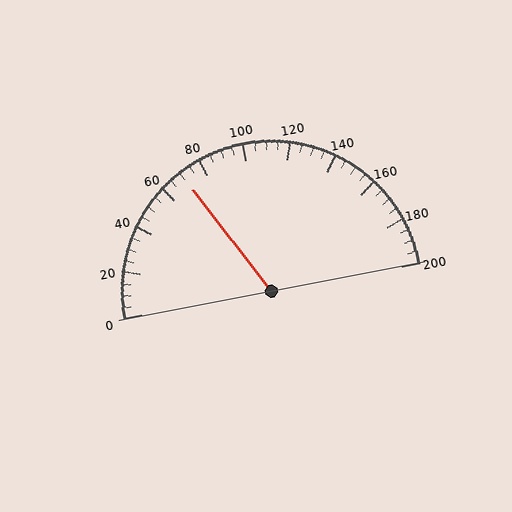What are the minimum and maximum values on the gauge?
The gauge ranges from 0 to 200.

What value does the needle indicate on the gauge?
The needle indicates approximately 70.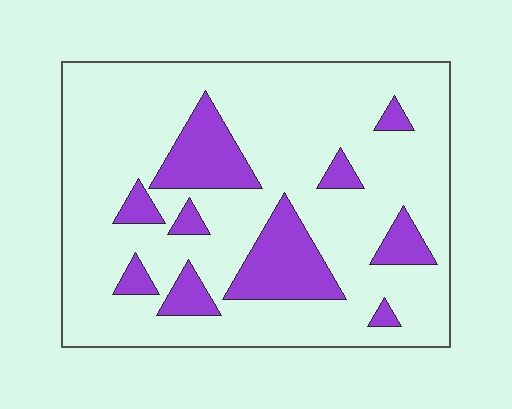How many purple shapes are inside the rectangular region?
10.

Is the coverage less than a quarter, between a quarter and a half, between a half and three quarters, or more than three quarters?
Less than a quarter.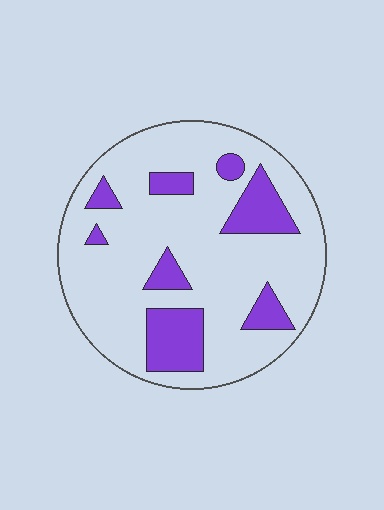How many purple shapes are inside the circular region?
8.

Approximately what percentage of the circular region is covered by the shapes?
Approximately 20%.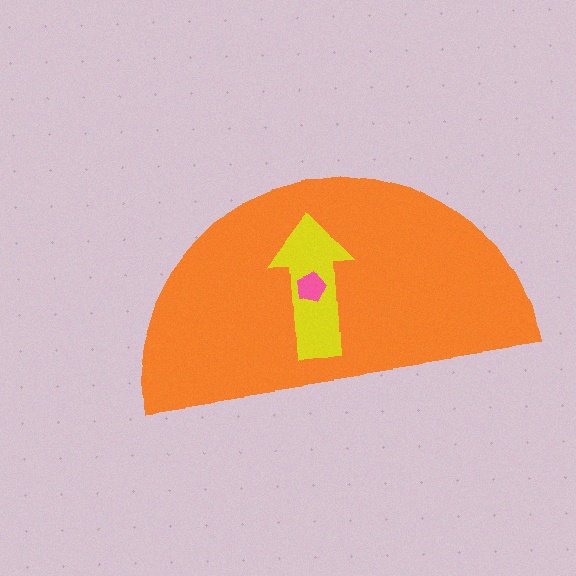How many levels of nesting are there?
3.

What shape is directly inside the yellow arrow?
The pink pentagon.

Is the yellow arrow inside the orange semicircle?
Yes.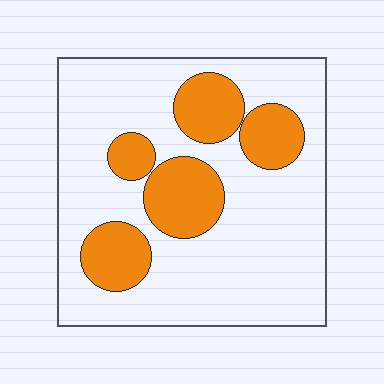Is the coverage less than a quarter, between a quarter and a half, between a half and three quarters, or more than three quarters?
Between a quarter and a half.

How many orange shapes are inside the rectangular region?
5.